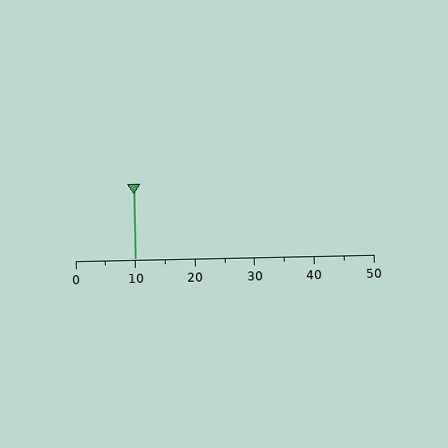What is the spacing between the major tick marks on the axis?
The major ticks are spaced 10 apart.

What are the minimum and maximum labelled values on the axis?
The axis runs from 0 to 50.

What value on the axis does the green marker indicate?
The marker indicates approximately 10.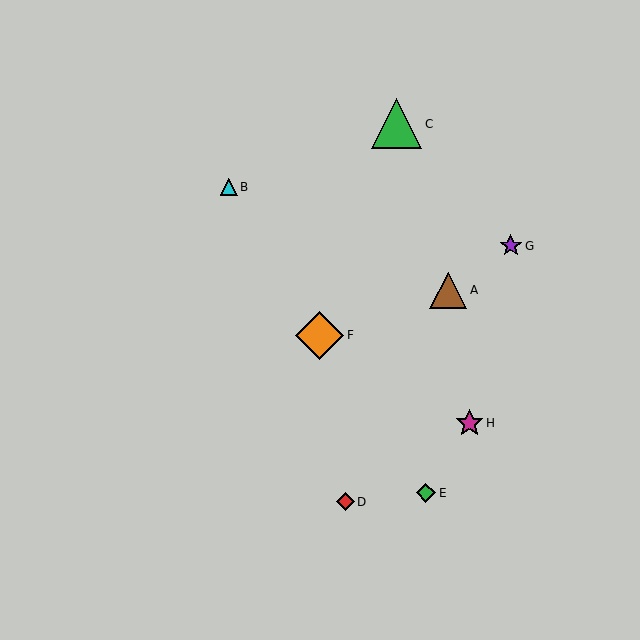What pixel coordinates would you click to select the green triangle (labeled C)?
Click at (397, 124) to select the green triangle C.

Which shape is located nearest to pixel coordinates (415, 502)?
The green diamond (labeled E) at (426, 493) is nearest to that location.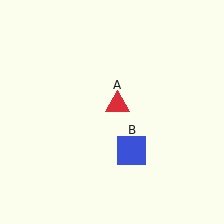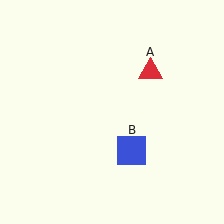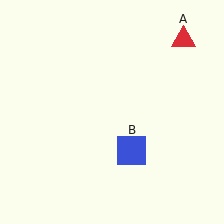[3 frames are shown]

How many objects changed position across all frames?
1 object changed position: red triangle (object A).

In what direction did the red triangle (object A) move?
The red triangle (object A) moved up and to the right.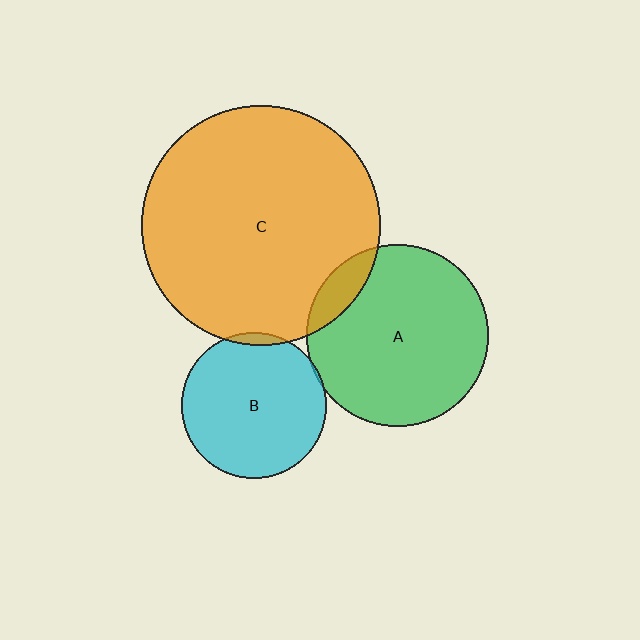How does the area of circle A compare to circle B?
Approximately 1.6 times.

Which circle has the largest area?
Circle C (orange).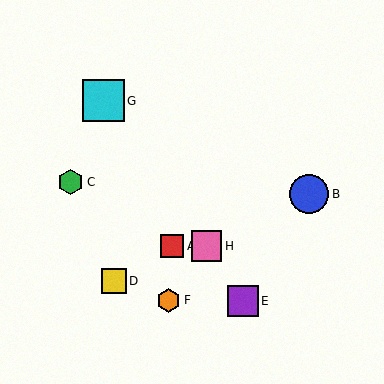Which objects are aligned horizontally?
Objects A, H are aligned horizontally.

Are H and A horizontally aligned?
Yes, both are at y≈246.